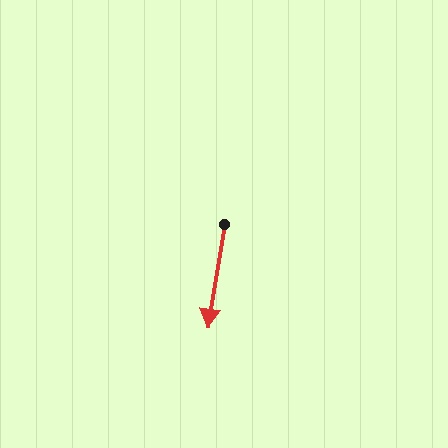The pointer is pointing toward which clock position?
Roughly 6 o'clock.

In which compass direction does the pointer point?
South.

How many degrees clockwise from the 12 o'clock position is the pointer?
Approximately 189 degrees.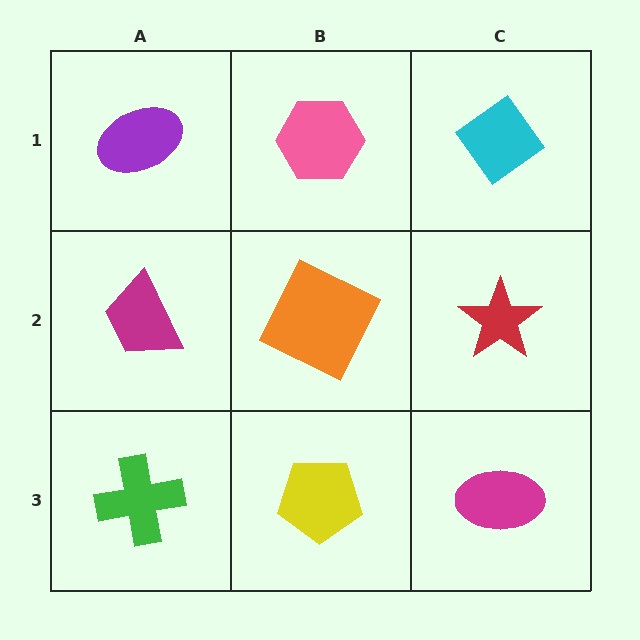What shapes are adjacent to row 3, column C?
A red star (row 2, column C), a yellow pentagon (row 3, column B).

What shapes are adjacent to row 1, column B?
An orange square (row 2, column B), a purple ellipse (row 1, column A), a cyan diamond (row 1, column C).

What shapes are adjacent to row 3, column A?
A magenta trapezoid (row 2, column A), a yellow pentagon (row 3, column B).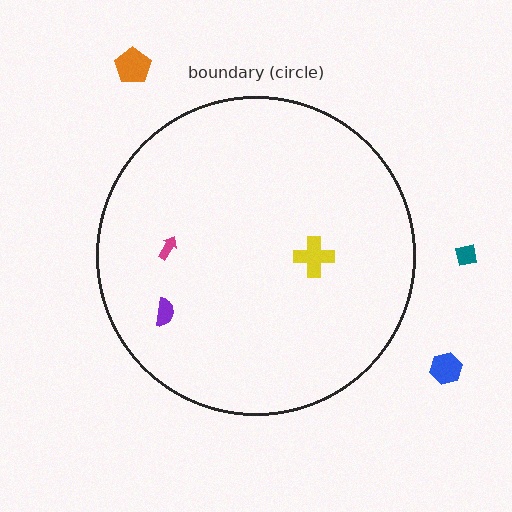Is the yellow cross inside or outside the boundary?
Inside.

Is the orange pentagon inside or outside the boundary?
Outside.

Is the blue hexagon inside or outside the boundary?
Outside.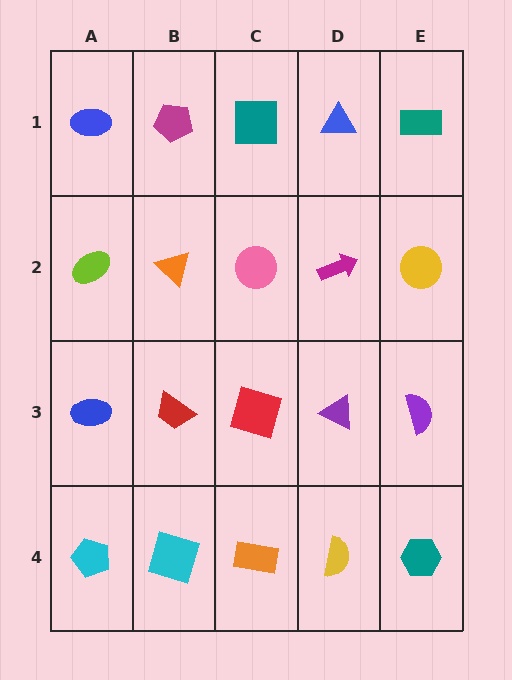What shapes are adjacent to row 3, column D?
A magenta arrow (row 2, column D), a yellow semicircle (row 4, column D), a red square (row 3, column C), a purple semicircle (row 3, column E).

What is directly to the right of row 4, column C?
A yellow semicircle.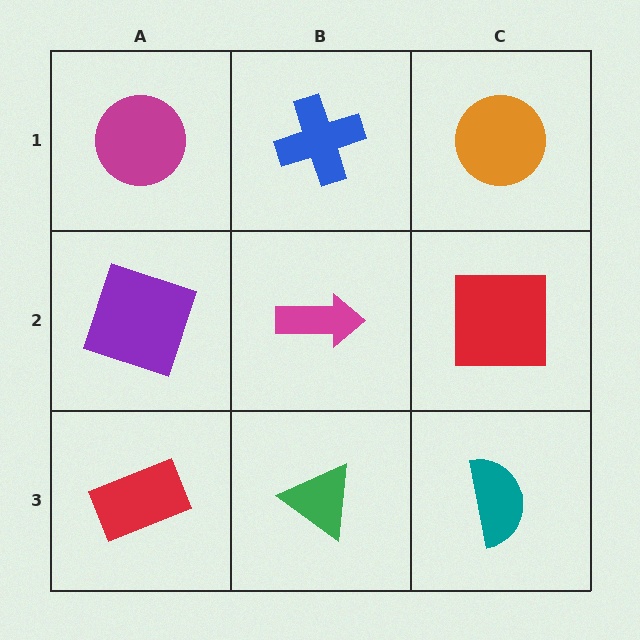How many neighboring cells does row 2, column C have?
3.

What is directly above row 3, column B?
A magenta arrow.